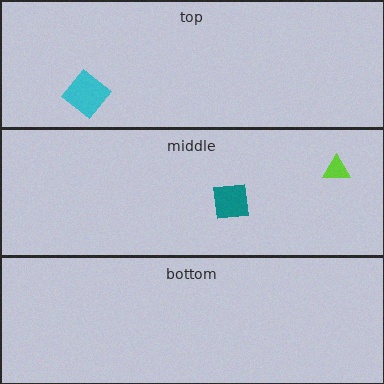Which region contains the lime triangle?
The middle region.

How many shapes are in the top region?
1.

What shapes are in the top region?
The cyan diamond.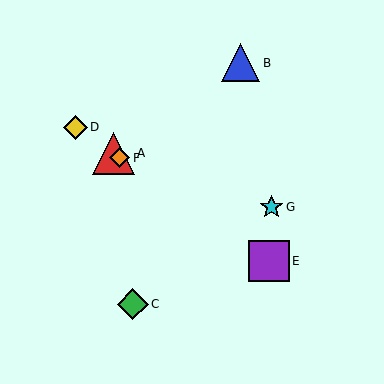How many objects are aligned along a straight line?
4 objects (A, D, E, F) are aligned along a straight line.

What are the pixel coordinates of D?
Object D is at (75, 127).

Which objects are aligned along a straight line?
Objects A, D, E, F are aligned along a straight line.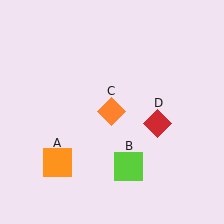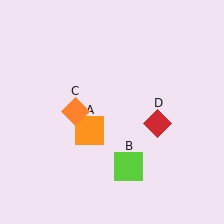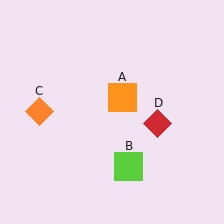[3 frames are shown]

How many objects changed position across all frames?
2 objects changed position: orange square (object A), orange diamond (object C).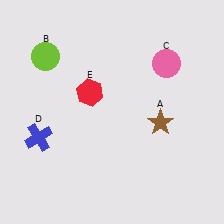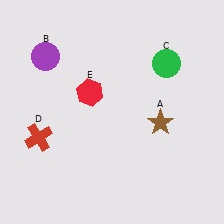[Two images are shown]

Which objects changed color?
B changed from lime to purple. C changed from pink to green. D changed from blue to red.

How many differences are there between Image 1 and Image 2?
There are 3 differences between the two images.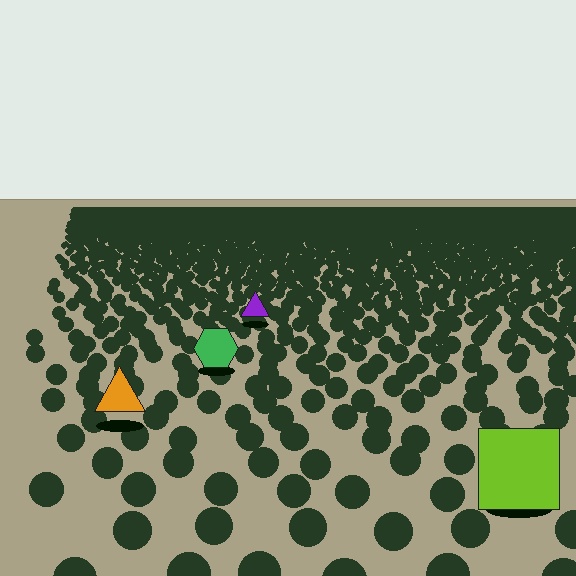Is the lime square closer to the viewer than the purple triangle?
Yes. The lime square is closer — you can tell from the texture gradient: the ground texture is coarser near it.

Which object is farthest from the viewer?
The purple triangle is farthest from the viewer. It appears smaller and the ground texture around it is denser.